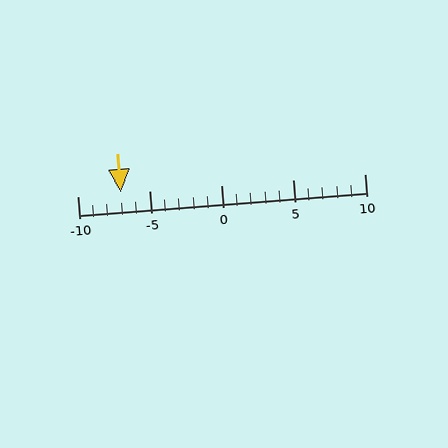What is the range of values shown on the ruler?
The ruler shows values from -10 to 10.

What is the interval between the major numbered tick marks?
The major tick marks are spaced 5 units apart.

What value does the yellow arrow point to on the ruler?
The yellow arrow points to approximately -7.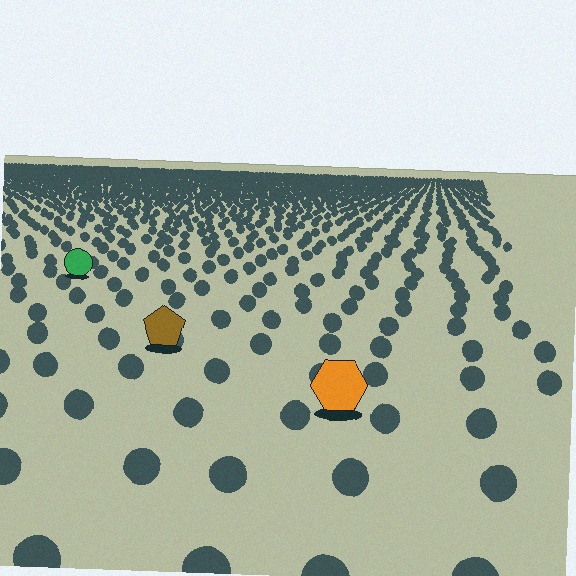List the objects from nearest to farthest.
From nearest to farthest: the orange hexagon, the brown pentagon, the green circle.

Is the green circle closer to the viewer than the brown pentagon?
No. The brown pentagon is closer — you can tell from the texture gradient: the ground texture is coarser near it.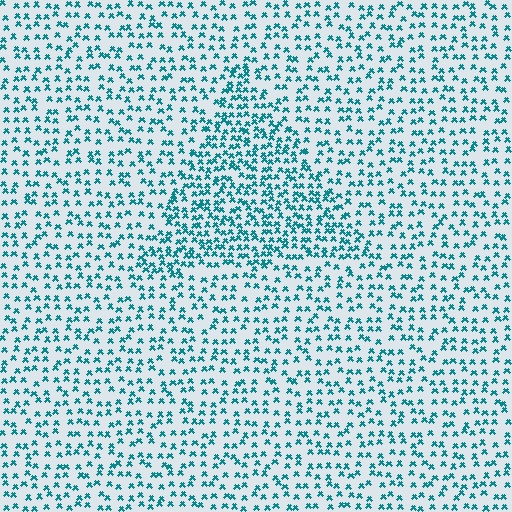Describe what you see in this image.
The image contains small teal elements arranged at two different densities. A triangle-shaped region is visible where the elements are more densely packed than the surrounding area.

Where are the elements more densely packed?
The elements are more densely packed inside the triangle boundary.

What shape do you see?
I see a triangle.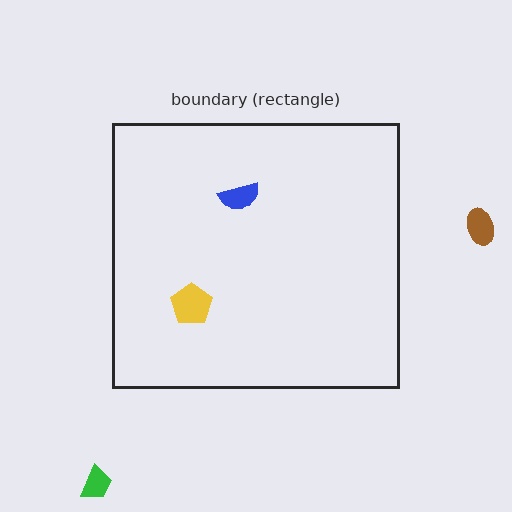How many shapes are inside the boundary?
2 inside, 2 outside.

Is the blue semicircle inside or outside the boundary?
Inside.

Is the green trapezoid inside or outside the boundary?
Outside.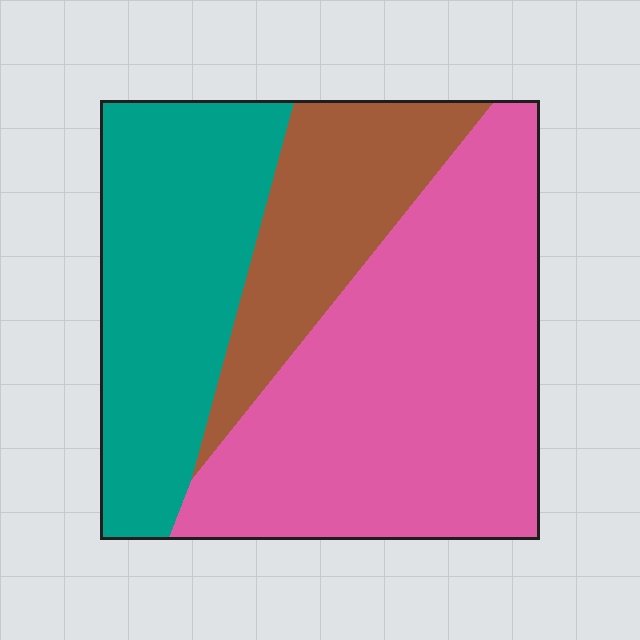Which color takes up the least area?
Brown, at roughly 20%.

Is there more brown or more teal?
Teal.